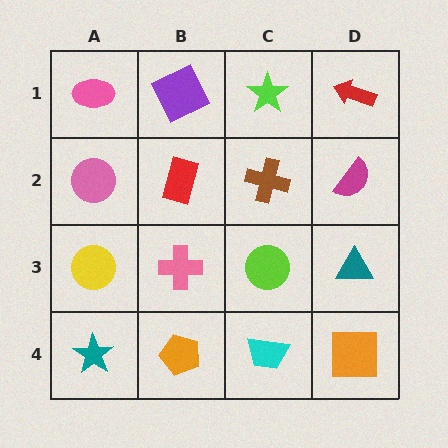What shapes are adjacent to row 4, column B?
A pink cross (row 3, column B), a teal star (row 4, column A), a cyan trapezoid (row 4, column C).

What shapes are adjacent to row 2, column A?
A pink ellipse (row 1, column A), a yellow circle (row 3, column A), a red rectangle (row 2, column B).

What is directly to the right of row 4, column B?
A cyan trapezoid.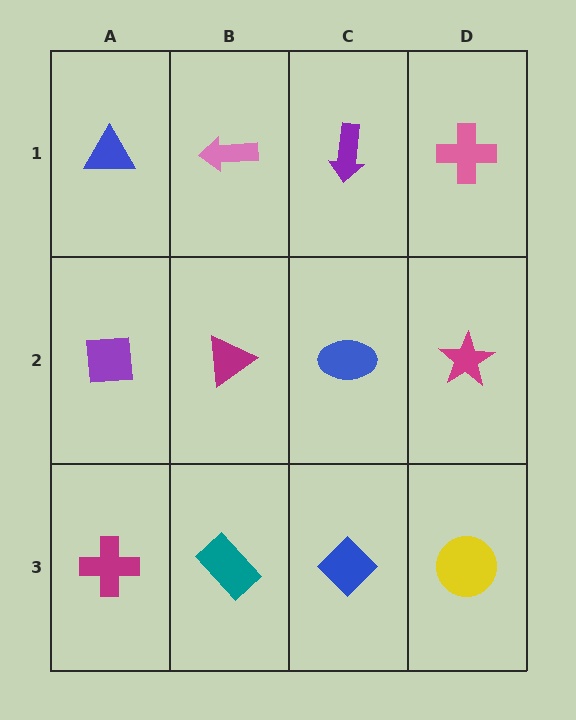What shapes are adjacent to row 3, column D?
A magenta star (row 2, column D), a blue diamond (row 3, column C).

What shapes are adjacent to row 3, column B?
A magenta triangle (row 2, column B), a magenta cross (row 3, column A), a blue diamond (row 3, column C).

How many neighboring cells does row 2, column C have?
4.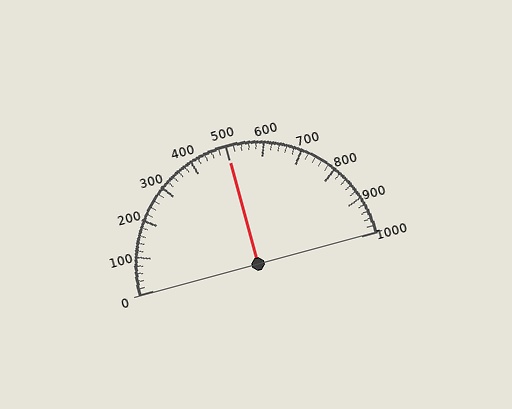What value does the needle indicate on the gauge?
The needle indicates approximately 500.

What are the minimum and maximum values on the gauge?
The gauge ranges from 0 to 1000.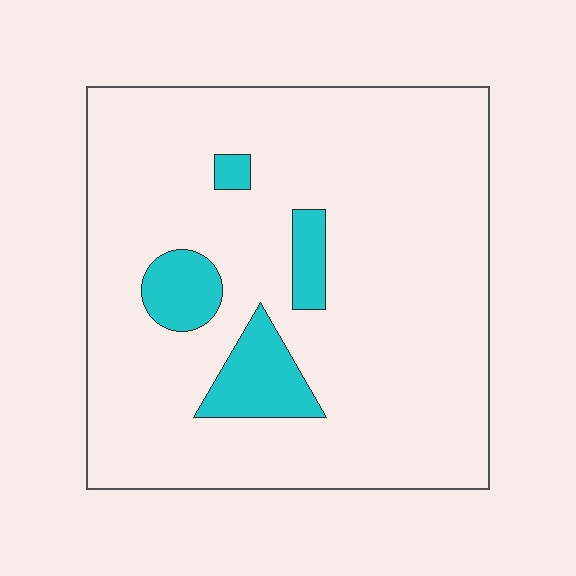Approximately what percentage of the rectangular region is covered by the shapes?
Approximately 10%.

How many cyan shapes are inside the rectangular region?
4.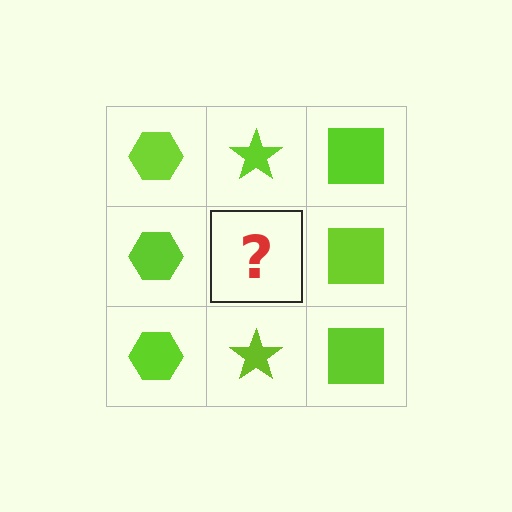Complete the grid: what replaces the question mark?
The question mark should be replaced with a lime star.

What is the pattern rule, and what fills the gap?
The rule is that each column has a consistent shape. The gap should be filled with a lime star.